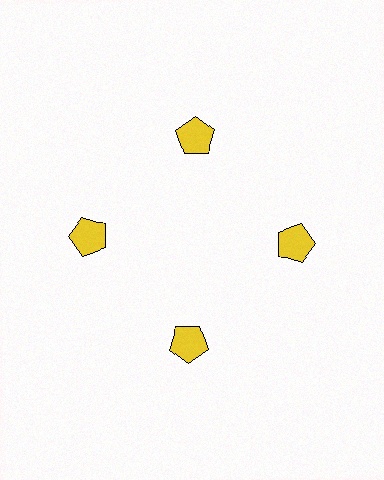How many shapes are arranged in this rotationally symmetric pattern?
There are 4 shapes, arranged in 4 groups of 1.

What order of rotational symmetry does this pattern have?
This pattern has 4-fold rotational symmetry.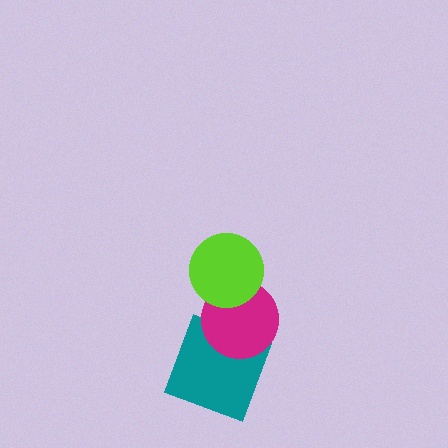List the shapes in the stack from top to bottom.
From top to bottom: the lime circle, the magenta circle, the teal square.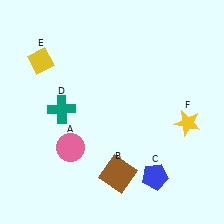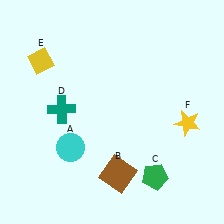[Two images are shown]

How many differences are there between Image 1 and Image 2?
There are 2 differences between the two images.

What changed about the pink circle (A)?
In Image 1, A is pink. In Image 2, it changed to cyan.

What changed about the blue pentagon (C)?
In Image 1, C is blue. In Image 2, it changed to green.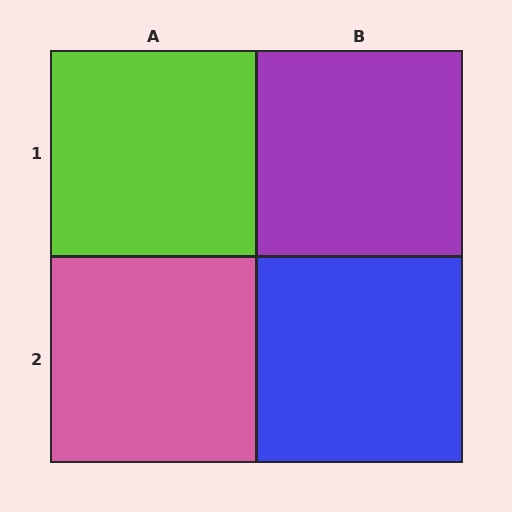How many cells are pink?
1 cell is pink.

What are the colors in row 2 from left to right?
Pink, blue.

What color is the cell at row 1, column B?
Purple.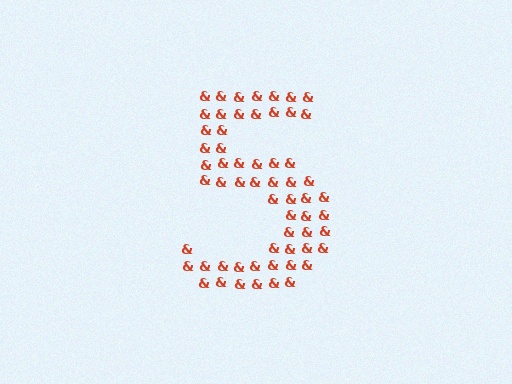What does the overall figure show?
The overall figure shows the digit 5.